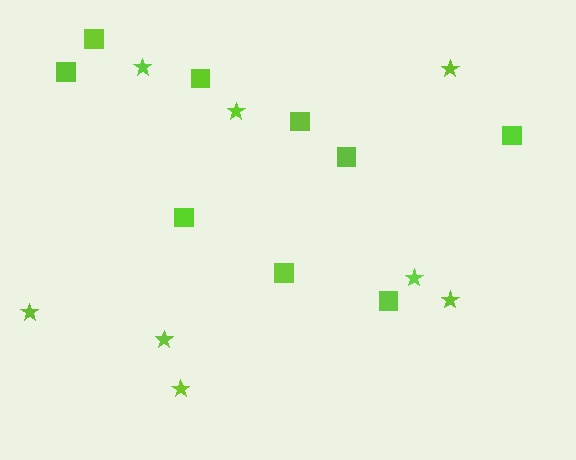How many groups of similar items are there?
There are 2 groups: one group of squares (9) and one group of stars (8).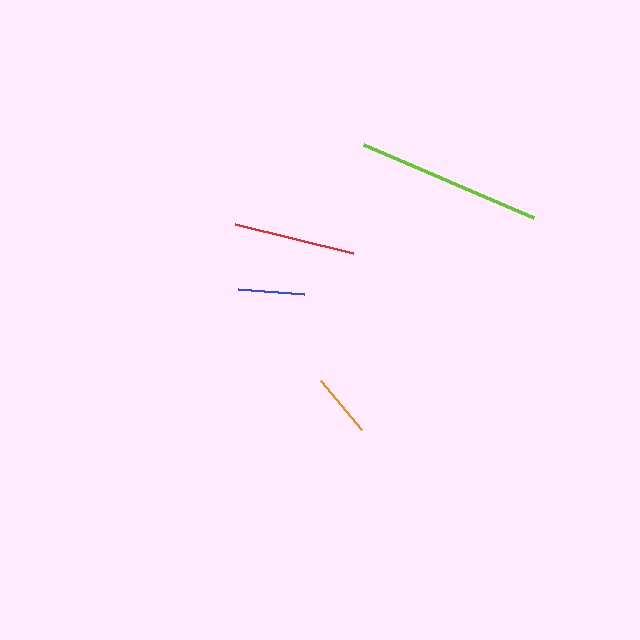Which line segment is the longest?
The lime line is the longest at approximately 185 pixels.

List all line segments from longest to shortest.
From longest to shortest: lime, red, blue, orange.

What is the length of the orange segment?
The orange segment is approximately 64 pixels long.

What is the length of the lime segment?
The lime segment is approximately 185 pixels long.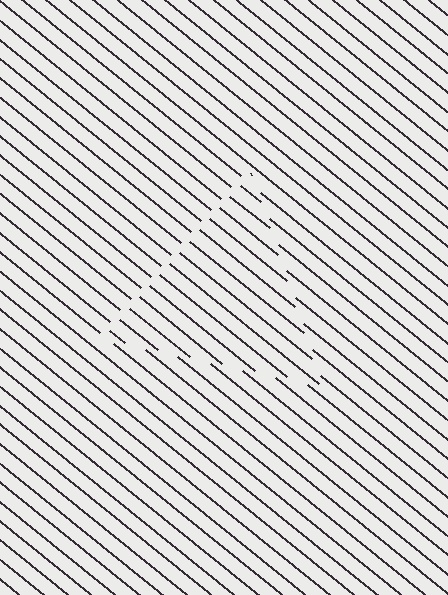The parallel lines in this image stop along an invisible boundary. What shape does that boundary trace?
An illusory triangle. The interior of the shape contains the same grating, shifted by half a period — the contour is defined by the phase discontinuity where line-ends from the inner and outer gratings abut.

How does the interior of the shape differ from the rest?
The interior of the shape contains the same grating, shifted by half a period — the contour is defined by the phase discontinuity where line-ends from the inner and outer gratings abut.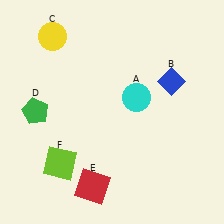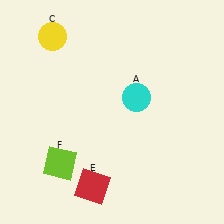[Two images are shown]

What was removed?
The blue diamond (B), the green pentagon (D) were removed in Image 2.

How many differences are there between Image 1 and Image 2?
There are 2 differences between the two images.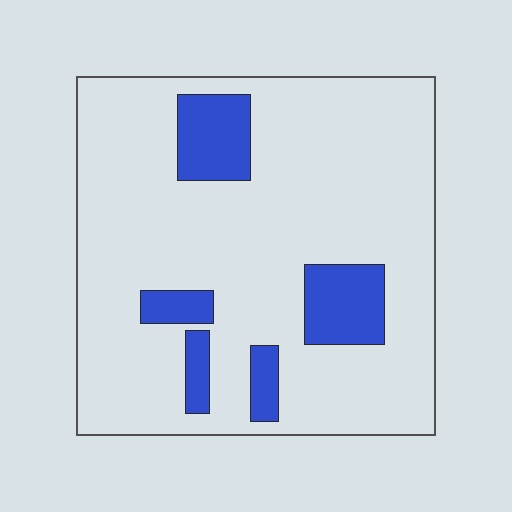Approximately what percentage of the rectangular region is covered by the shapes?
Approximately 15%.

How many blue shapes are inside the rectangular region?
5.